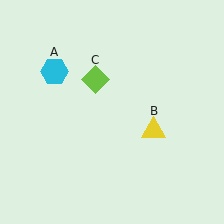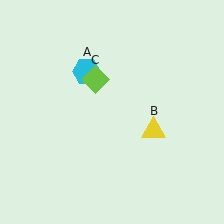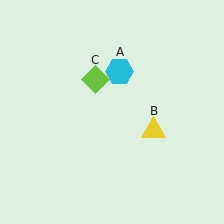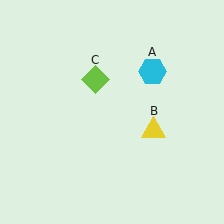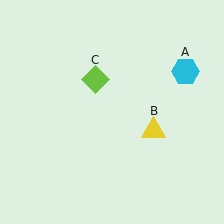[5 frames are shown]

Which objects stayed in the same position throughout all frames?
Yellow triangle (object B) and lime diamond (object C) remained stationary.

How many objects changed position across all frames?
1 object changed position: cyan hexagon (object A).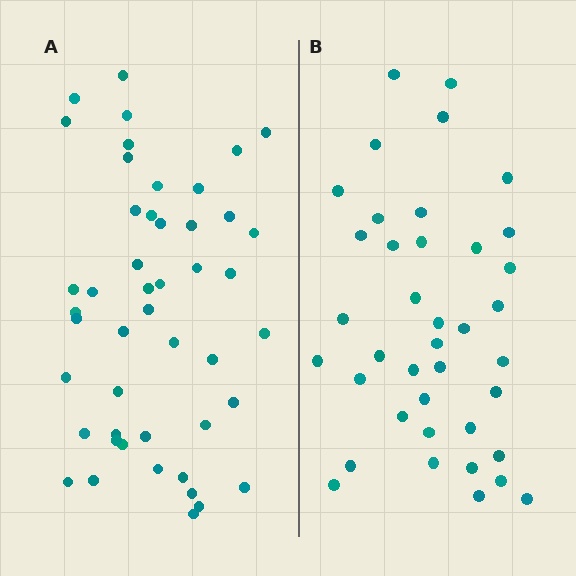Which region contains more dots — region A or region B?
Region A (the left region) has more dots.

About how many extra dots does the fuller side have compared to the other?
Region A has roughly 8 or so more dots than region B.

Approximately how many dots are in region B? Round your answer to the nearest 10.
About 40 dots. (The exact count is 39, which rounds to 40.)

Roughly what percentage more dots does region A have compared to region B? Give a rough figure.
About 20% more.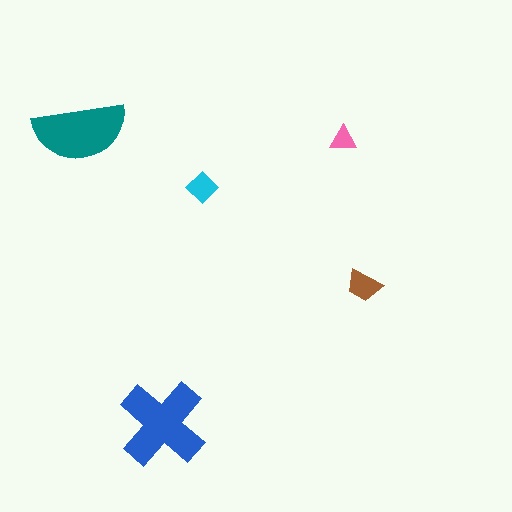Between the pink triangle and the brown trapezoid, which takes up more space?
The brown trapezoid.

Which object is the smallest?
The pink triangle.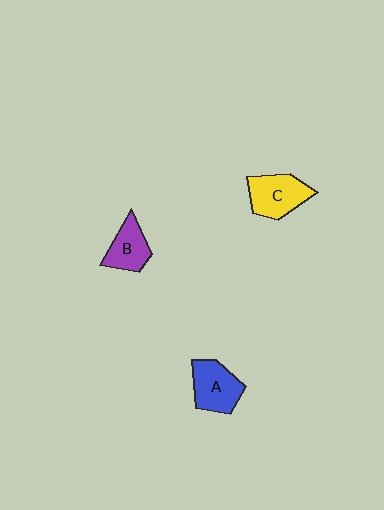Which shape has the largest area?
Shape C (yellow).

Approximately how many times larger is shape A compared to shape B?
Approximately 1.3 times.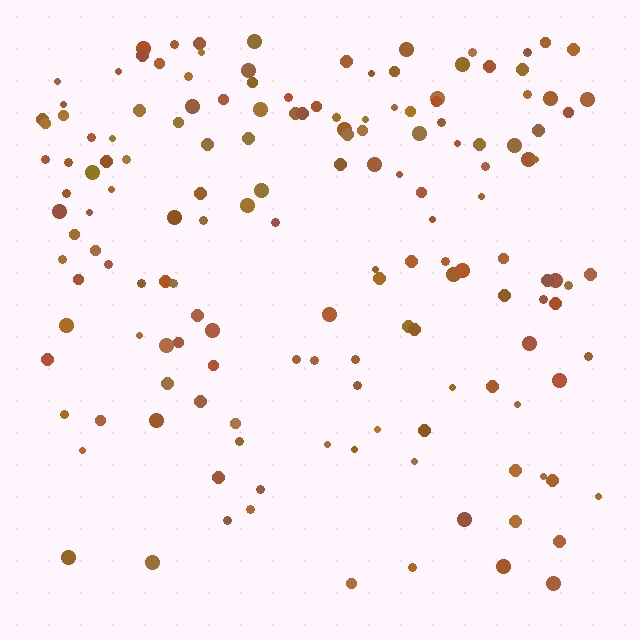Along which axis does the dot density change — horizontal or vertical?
Vertical.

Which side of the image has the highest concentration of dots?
The top.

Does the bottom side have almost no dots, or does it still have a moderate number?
Still a moderate number, just noticeably fewer than the top.